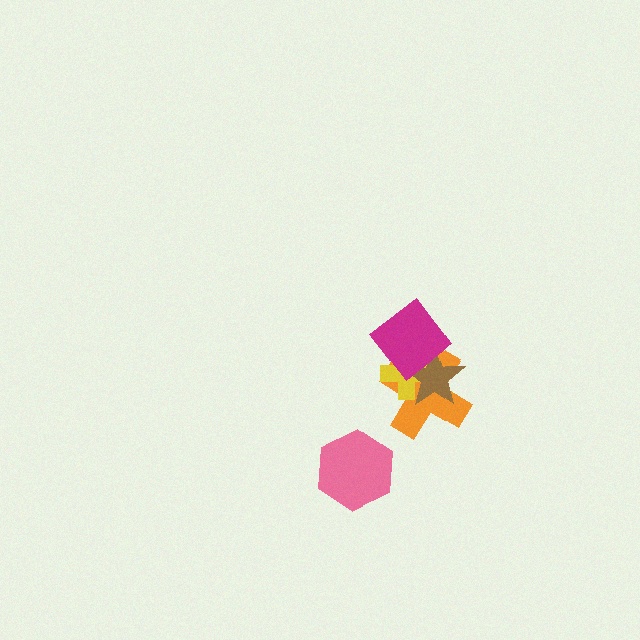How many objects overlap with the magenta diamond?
3 objects overlap with the magenta diamond.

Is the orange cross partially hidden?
Yes, it is partially covered by another shape.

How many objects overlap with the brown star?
3 objects overlap with the brown star.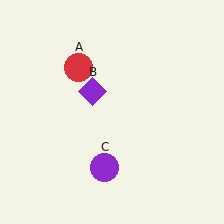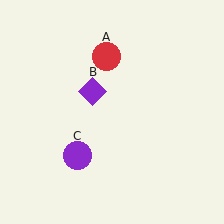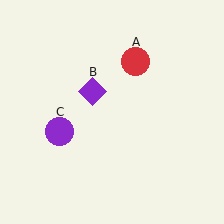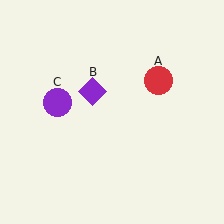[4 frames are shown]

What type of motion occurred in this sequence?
The red circle (object A), purple circle (object C) rotated clockwise around the center of the scene.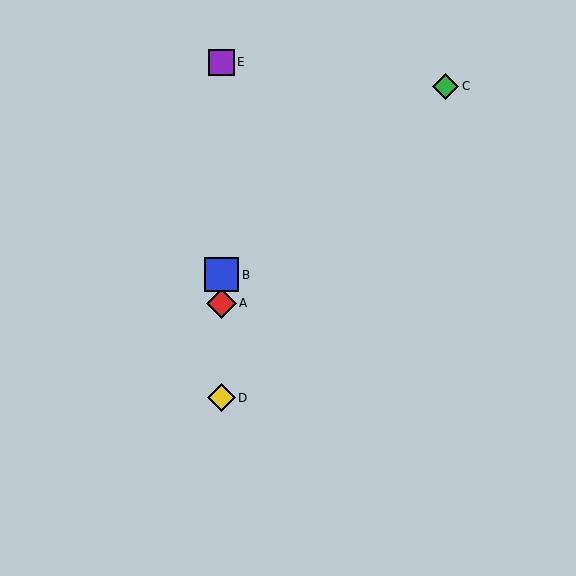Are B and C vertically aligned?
No, B is at x≈222 and C is at x≈446.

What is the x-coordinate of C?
Object C is at x≈446.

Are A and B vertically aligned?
Yes, both are at x≈222.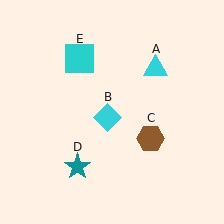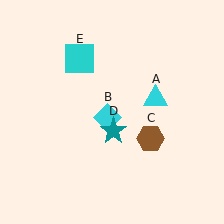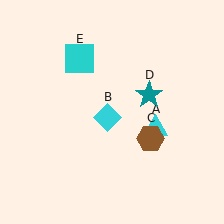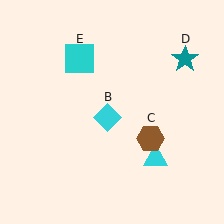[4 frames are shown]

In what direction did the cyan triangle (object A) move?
The cyan triangle (object A) moved down.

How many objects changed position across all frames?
2 objects changed position: cyan triangle (object A), teal star (object D).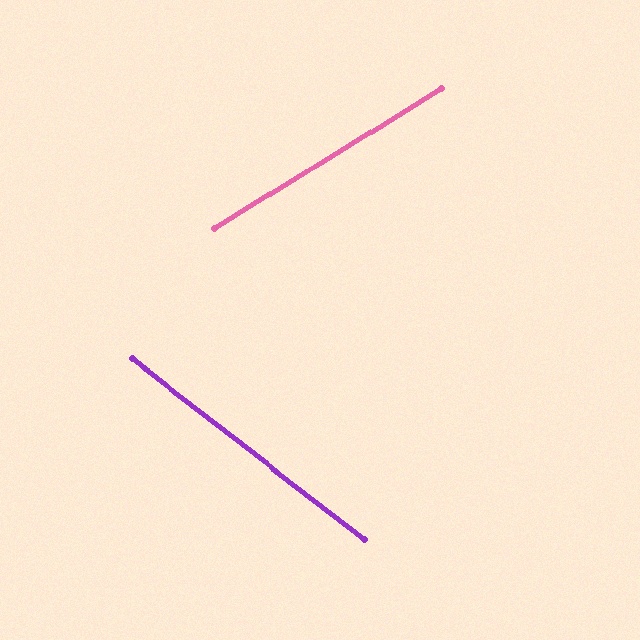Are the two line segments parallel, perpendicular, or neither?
Neither parallel nor perpendicular — they differ by about 70°.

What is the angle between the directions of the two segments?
Approximately 70 degrees.